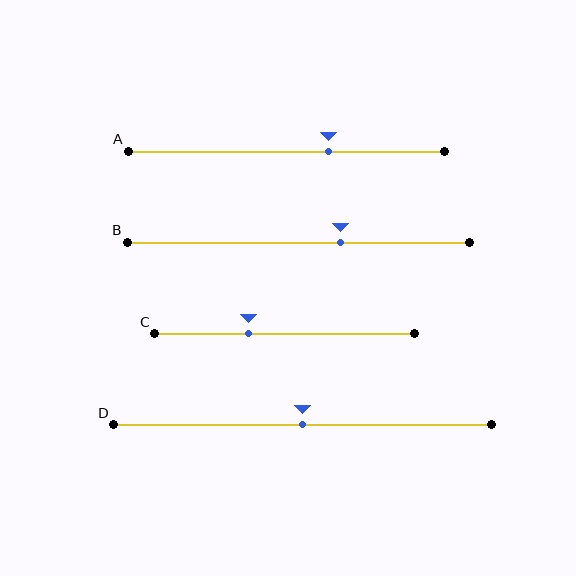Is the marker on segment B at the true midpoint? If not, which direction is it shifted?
No, the marker on segment B is shifted to the right by about 12% of the segment length.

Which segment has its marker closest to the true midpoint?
Segment D has its marker closest to the true midpoint.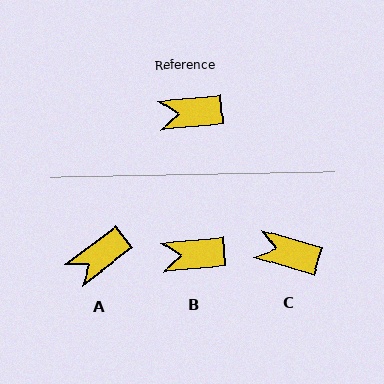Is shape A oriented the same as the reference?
No, it is off by about 33 degrees.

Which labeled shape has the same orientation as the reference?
B.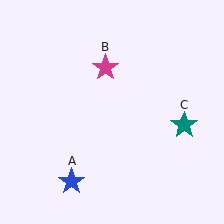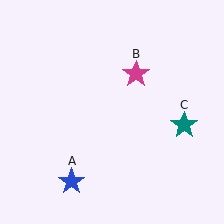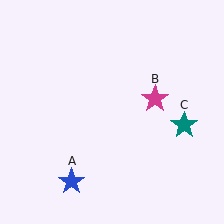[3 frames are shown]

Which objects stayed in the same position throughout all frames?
Blue star (object A) and teal star (object C) remained stationary.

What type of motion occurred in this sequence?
The magenta star (object B) rotated clockwise around the center of the scene.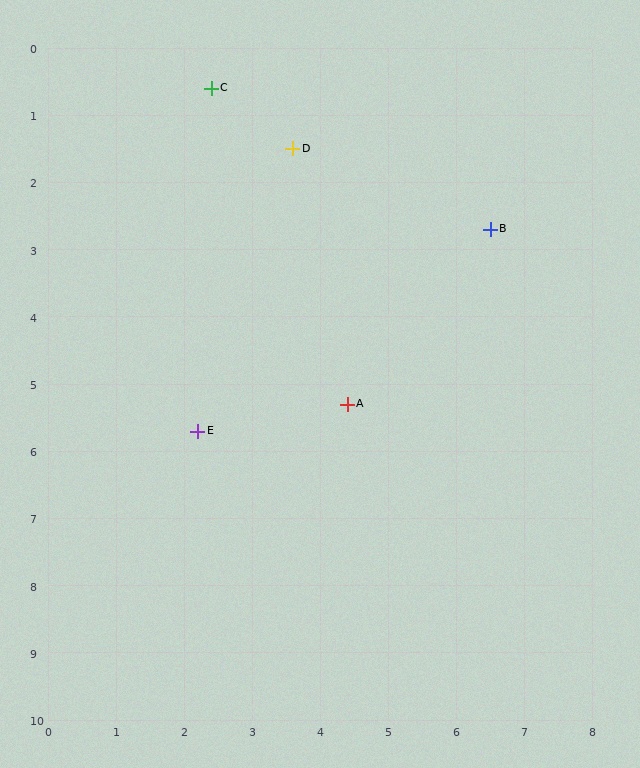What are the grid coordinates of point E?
Point E is at approximately (2.2, 5.7).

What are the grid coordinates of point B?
Point B is at approximately (6.5, 2.7).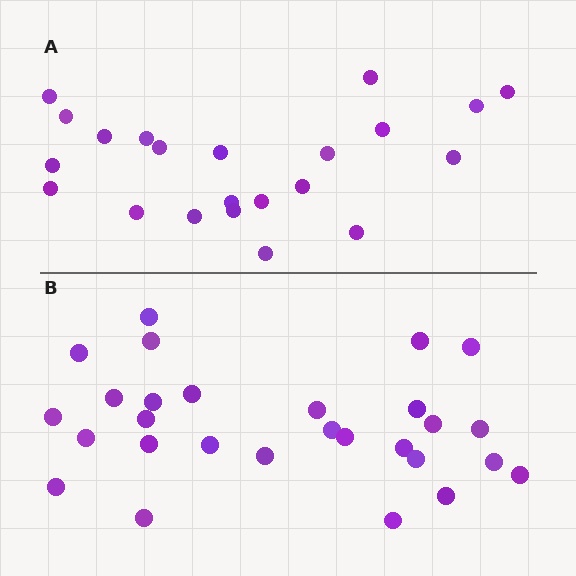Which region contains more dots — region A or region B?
Region B (the bottom region) has more dots.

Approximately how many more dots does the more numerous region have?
Region B has about 6 more dots than region A.